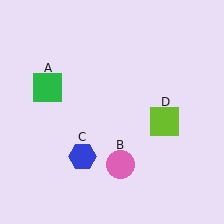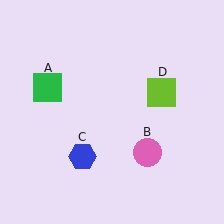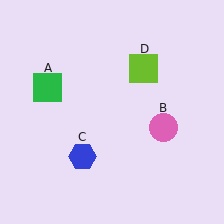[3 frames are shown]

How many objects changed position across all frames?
2 objects changed position: pink circle (object B), lime square (object D).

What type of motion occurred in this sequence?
The pink circle (object B), lime square (object D) rotated counterclockwise around the center of the scene.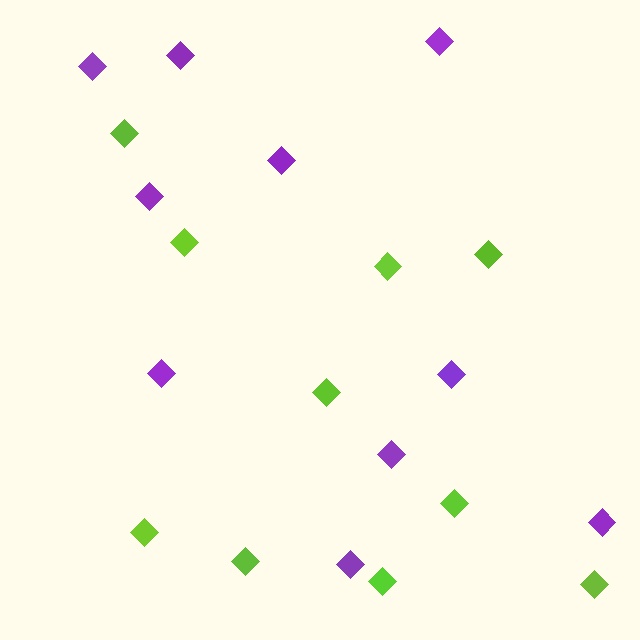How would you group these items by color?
There are 2 groups: one group of purple diamonds (10) and one group of lime diamonds (10).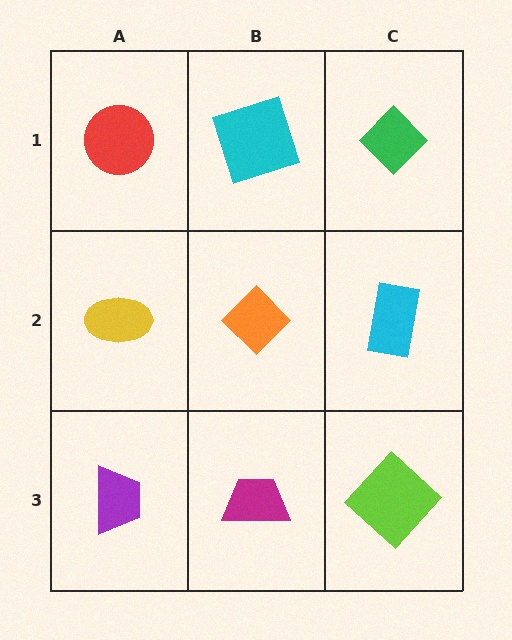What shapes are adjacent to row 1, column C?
A cyan rectangle (row 2, column C), a cyan square (row 1, column B).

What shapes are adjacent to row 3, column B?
An orange diamond (row 2, column B), a purple trapezoid (row 3, column A), a lime diamond (row 3, column C).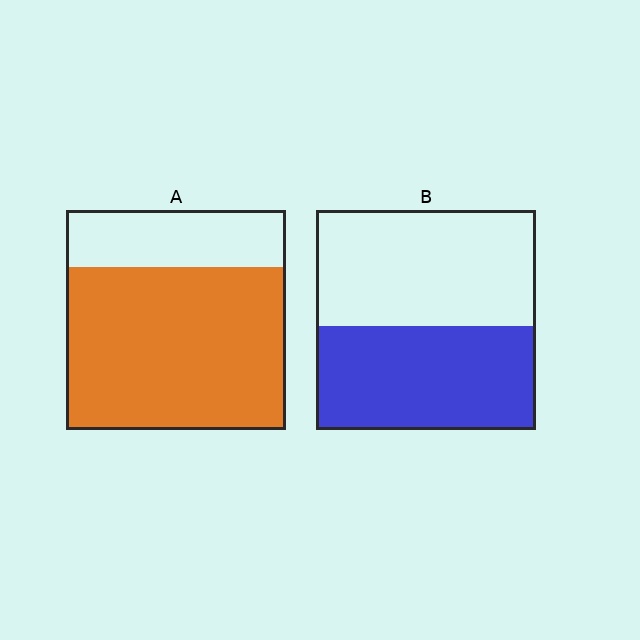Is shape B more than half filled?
Roughly half.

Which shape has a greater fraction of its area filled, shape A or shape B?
Shape A.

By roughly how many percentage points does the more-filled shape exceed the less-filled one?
By roughly 25 percentage points (A over B).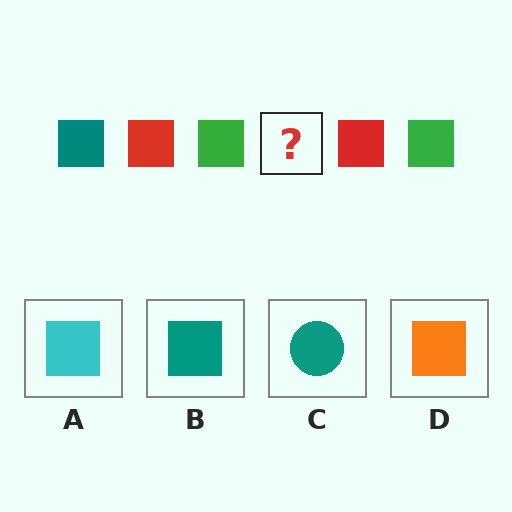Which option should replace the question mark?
Option B.